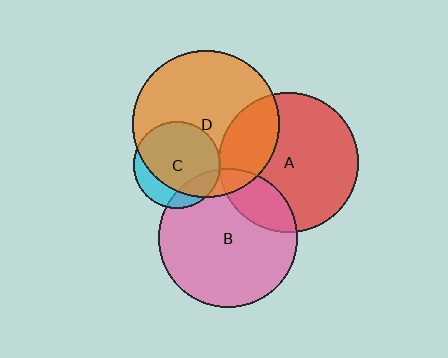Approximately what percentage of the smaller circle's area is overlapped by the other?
Approximately 75%.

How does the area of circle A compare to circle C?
Approximately 2.6 times.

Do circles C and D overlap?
Yes.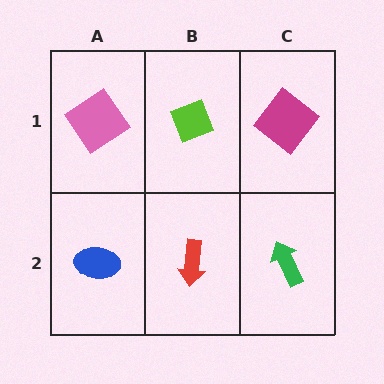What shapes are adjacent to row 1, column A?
A blue ellipse (row 2, column A), a lime diamond (row 1, column B).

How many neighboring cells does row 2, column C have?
2.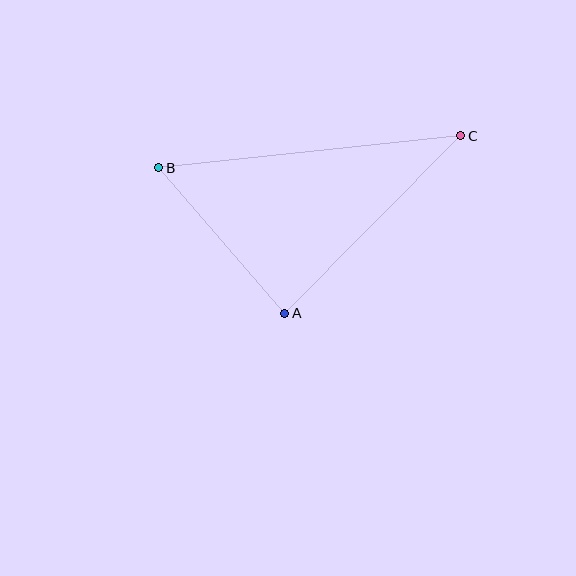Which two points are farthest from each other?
Points B and C are farthest from each other.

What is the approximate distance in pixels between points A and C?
The distance between A and C is approximately 250 pixels.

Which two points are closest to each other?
Points A and B are closest to each other.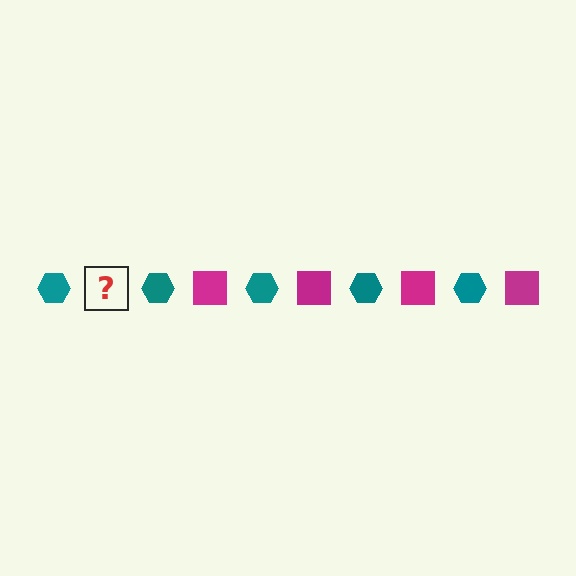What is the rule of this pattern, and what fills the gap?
The rule is that the pattern alternates between teal hexagon and magenta square. The gap should be filled with a magenta square.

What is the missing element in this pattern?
The missing element is a magenta square.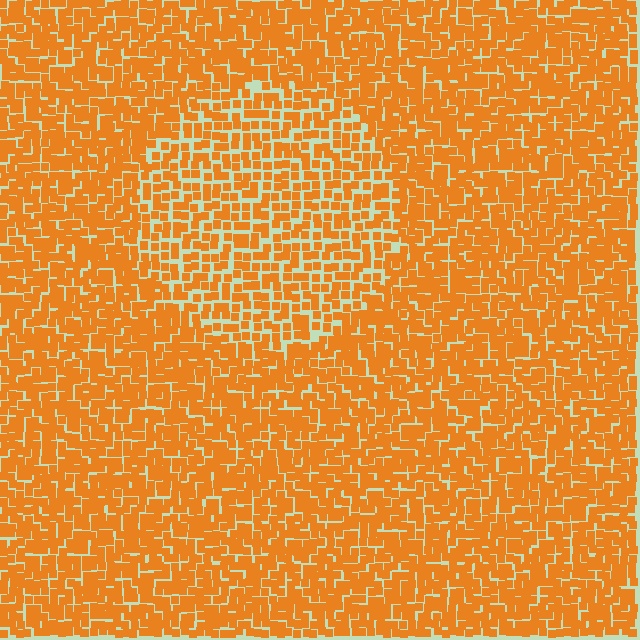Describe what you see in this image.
The image contains small orange elements arranged at two different densities. A circle-shaped region is visible where the elements are less densely packed than the surrounding area.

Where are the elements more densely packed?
The elements are more densely packed outside the circle boundary.